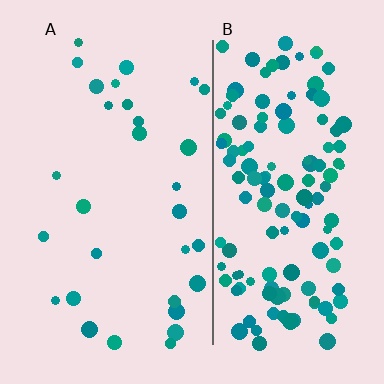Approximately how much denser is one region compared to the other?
Approximately 4.4× — region B over region A.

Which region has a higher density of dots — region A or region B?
B (the right).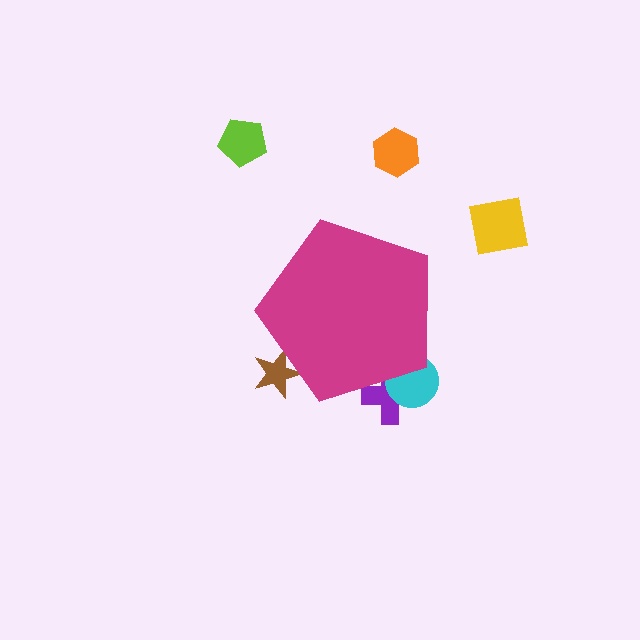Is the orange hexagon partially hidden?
No, the orange hexagon is fully visible.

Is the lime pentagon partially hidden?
No, the lime pentagon is fully visible.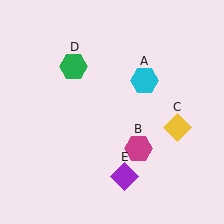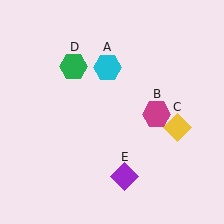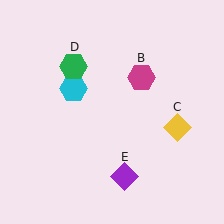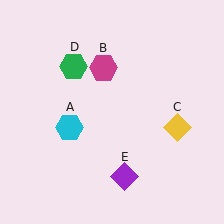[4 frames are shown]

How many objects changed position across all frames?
2 objects changed position: cyan hexagon (object A), magenta hexagon (object B).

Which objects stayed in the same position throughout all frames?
Yellow diamond (object C) and green hexagon (object D) and purple diamond (object E) remained stationary.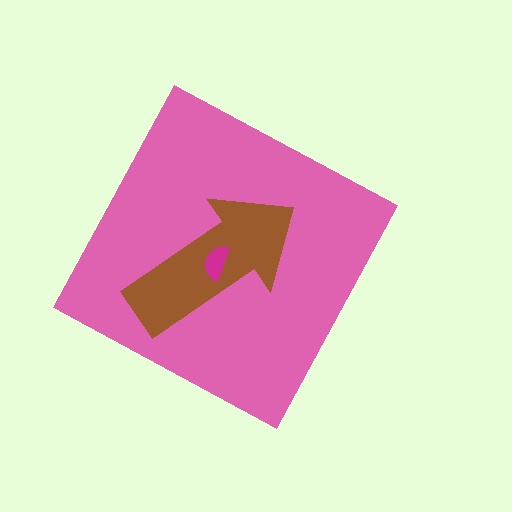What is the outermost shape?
The pink diamond.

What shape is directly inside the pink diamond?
The brown arrow.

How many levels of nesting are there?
3.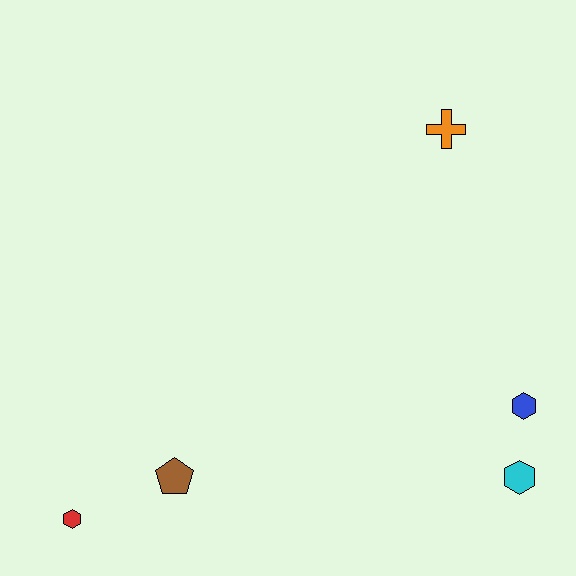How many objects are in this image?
There are 5 objects.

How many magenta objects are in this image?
There are no magenta objects.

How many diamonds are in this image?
There are no diamonds.